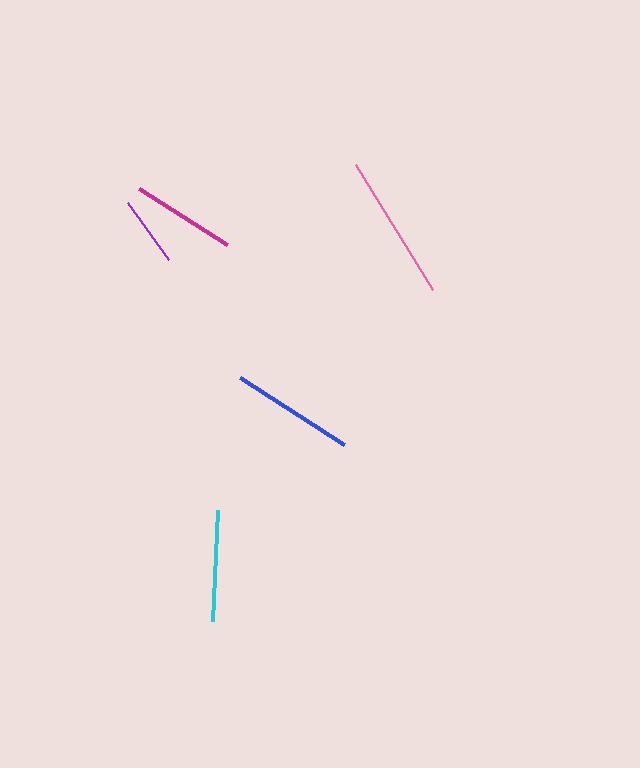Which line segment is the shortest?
The purple line is the shortest at approximately 70 pixels.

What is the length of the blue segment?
The blue segment is approximately 124 pixels long.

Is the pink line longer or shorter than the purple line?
The pink line is longer than the purple line.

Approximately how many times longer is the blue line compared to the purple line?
The blue line is approximately 1.8 times the length of the purple line.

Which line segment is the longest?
The pink line is the longest at approximately 146 pixels.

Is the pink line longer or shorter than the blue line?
The pink line is longer than the blue line.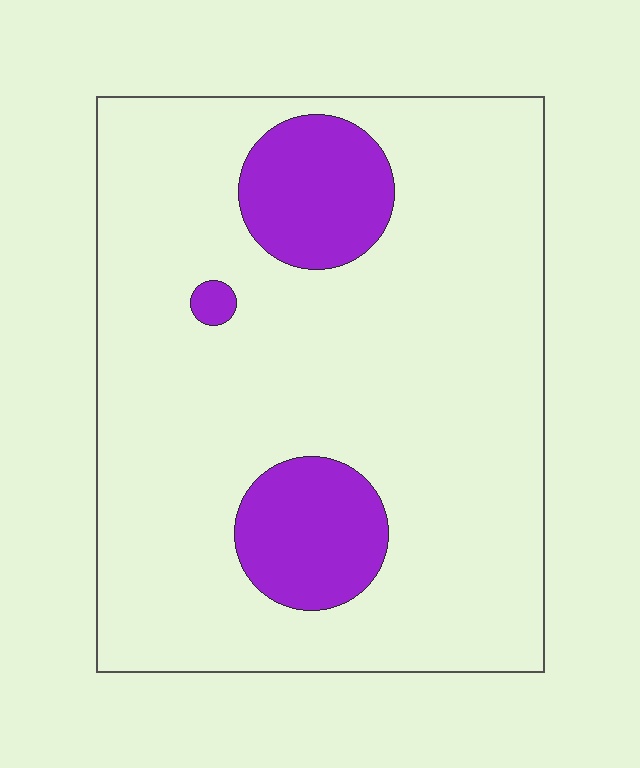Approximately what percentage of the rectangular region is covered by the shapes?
Approximately 15%.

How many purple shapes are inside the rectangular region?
3.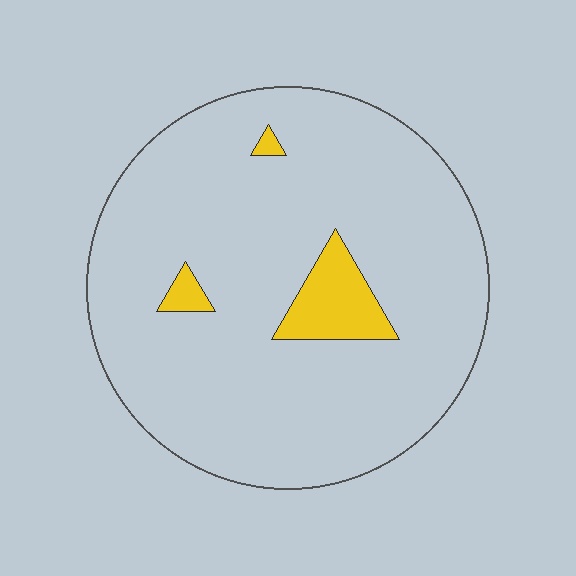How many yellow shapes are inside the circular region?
3.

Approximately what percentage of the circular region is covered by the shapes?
Approximately 5%.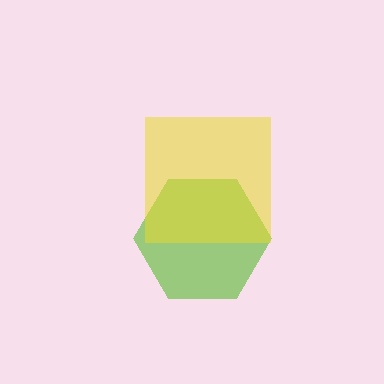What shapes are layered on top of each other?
The layered shapes are: a lime hexagon, a yellow square.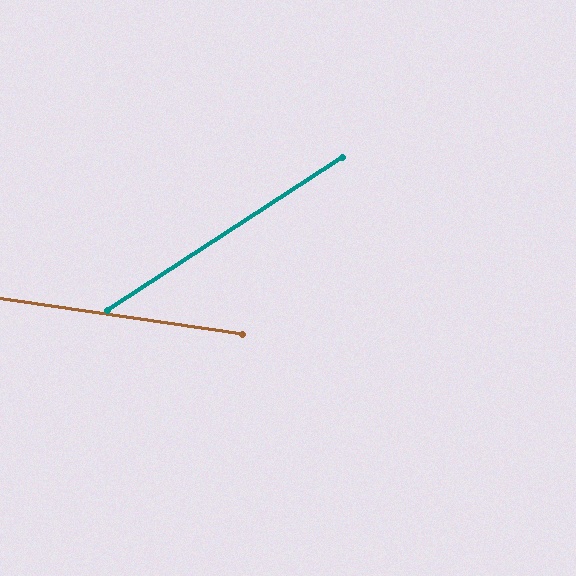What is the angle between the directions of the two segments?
Approximately 42 degrees.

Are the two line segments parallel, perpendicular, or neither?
Neither parallel nor perpendicular — they differ by about 42°.